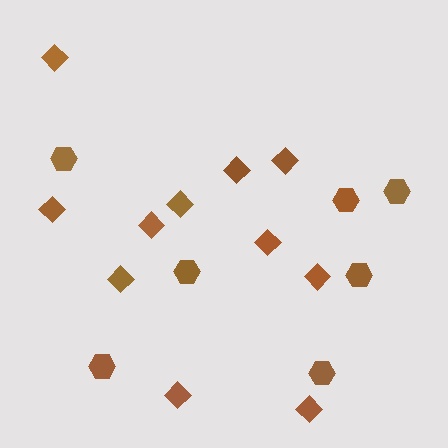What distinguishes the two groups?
There are 2 groups: one group of hexagons (7) and one group of diamonds (11).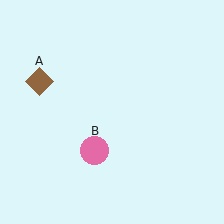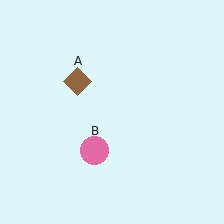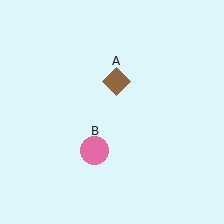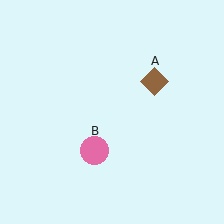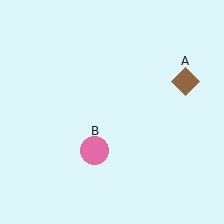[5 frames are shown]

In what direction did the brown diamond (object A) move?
The brown diamond (object A) moved right.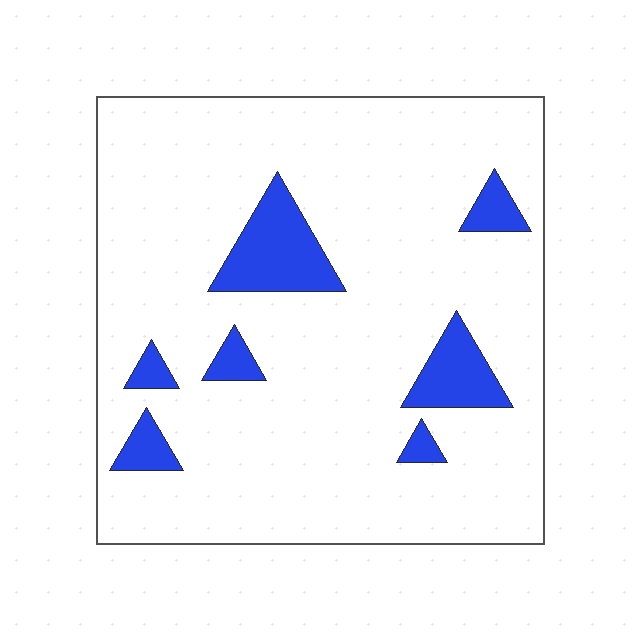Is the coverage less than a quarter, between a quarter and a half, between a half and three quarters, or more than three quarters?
Less than a quarter.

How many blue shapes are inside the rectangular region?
7.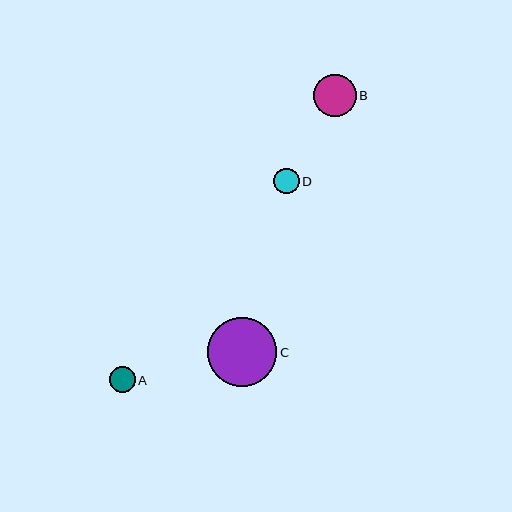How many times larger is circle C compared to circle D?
Circle C is approximately 2.7 times the size of circle D.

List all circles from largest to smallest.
From largest to smallest: C, B, A, D.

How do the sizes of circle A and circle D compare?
Circle A and circle D are approximately the same size.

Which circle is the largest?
Circle C is the largest with a size of approximately 70 pixels.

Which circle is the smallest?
Circle D is the smallest with a size of approximately 26 pixels.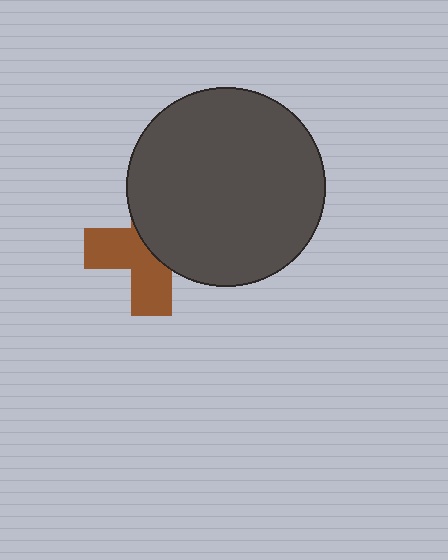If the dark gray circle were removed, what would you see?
You would see the complete brown cross.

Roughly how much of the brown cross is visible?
About half of it is visible (roughly 49%).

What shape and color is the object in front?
The object in front is a dark gray circle.